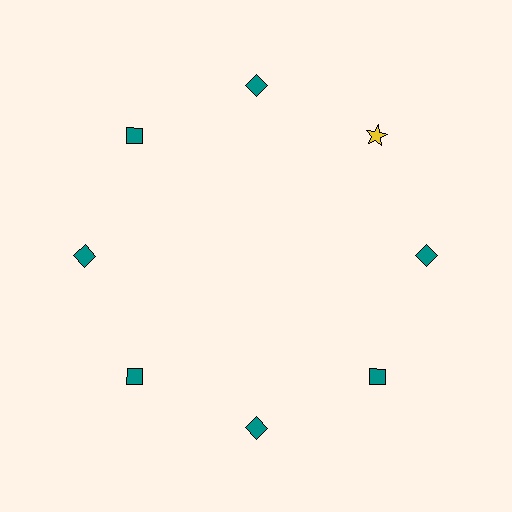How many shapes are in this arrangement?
There are 8 shapes arranged in a ring pattern.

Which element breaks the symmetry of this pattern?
The yellow star at roughly the 2 o'clock position breaks the symmetry. All other shapes are teal diamonds.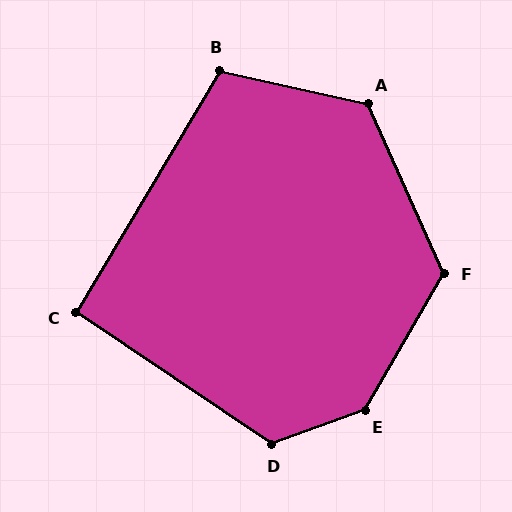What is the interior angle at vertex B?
Approximately 108 degrees (obtuse).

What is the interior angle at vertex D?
Approximately 126 degrees (obtuse).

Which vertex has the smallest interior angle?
C, at approximately 93 degrees.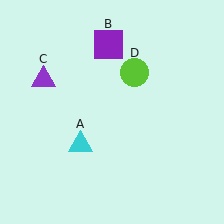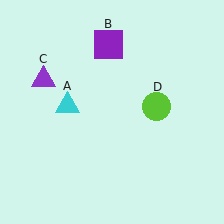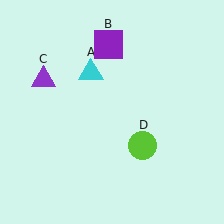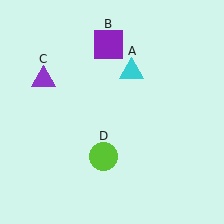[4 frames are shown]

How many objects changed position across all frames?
2 objects changed position: cyan triangle (object A), lime circle (object D).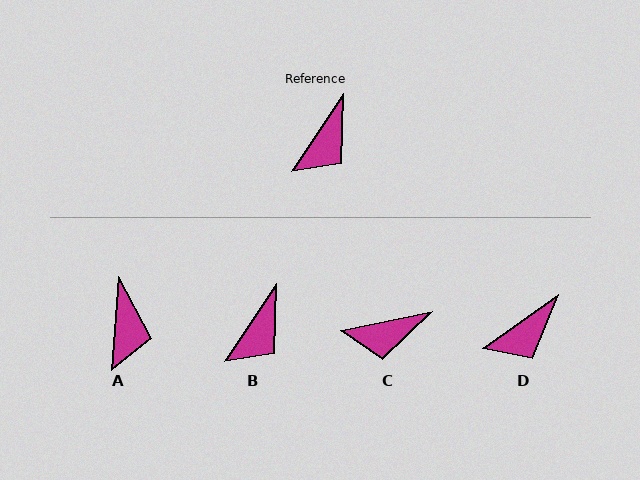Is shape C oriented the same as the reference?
No, it is off by about 45 degrees.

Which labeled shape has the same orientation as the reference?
B.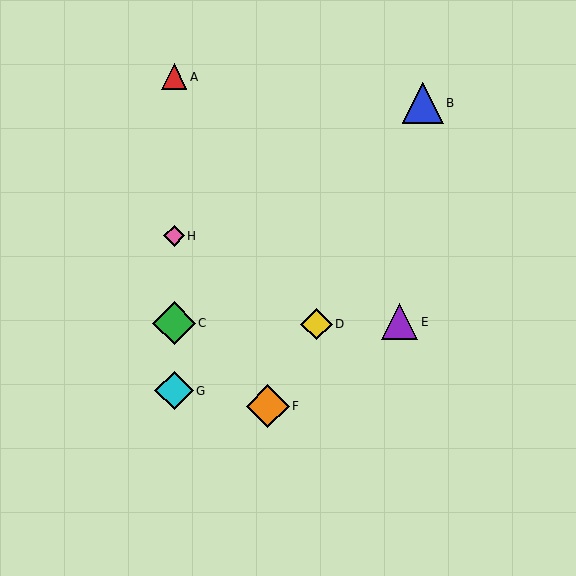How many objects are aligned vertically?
4 objects (A, C, G, H) are aligned vertically.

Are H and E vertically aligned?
No, H is at x≈174 and E is at x≈400.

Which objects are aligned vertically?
Objects A, C, G, H are aligned vertically.